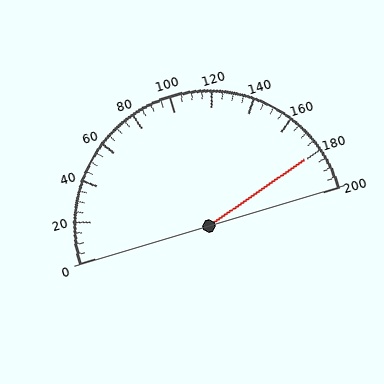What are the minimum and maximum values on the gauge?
The gauge ranges from 0 to 200.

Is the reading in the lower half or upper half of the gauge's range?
The reading is in the upper half of the range (0 to 200).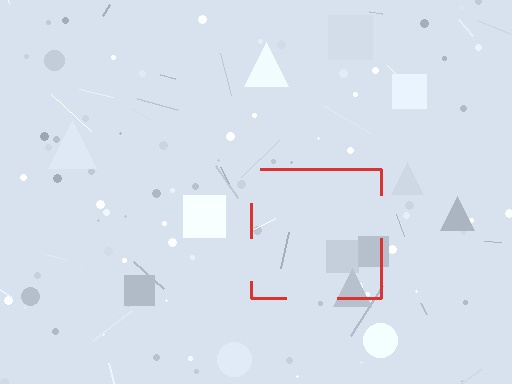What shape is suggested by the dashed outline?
The dashed outline suggests a square.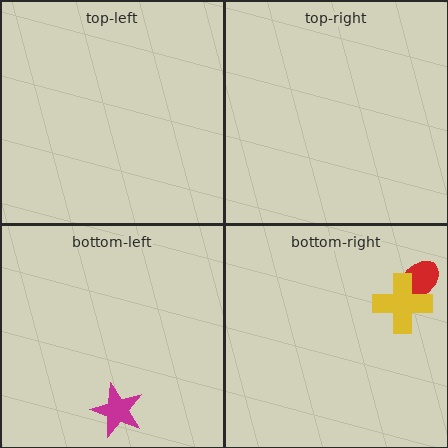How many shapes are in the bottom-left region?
1.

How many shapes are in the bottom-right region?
2.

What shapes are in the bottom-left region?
The magenta star.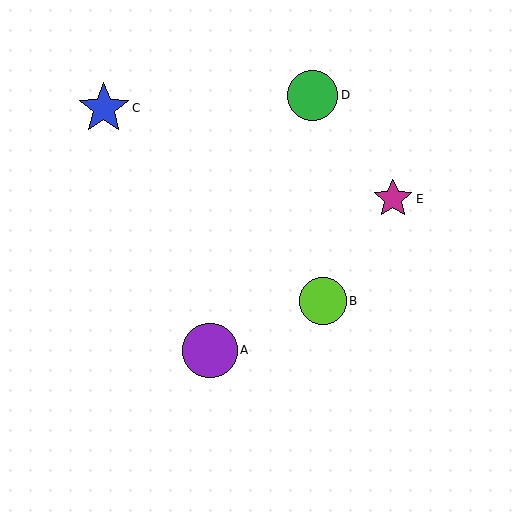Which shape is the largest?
The purple circle (labeled A) is the largest.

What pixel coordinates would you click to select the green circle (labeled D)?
Click at (313, 95) to select the green circle D.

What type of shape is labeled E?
Shape E is a magenta star.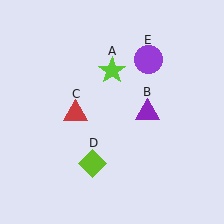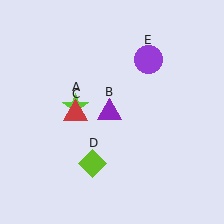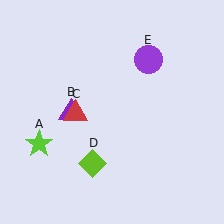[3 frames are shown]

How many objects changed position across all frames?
2 objects changed position: lime star (object A), purple triangle (object B).